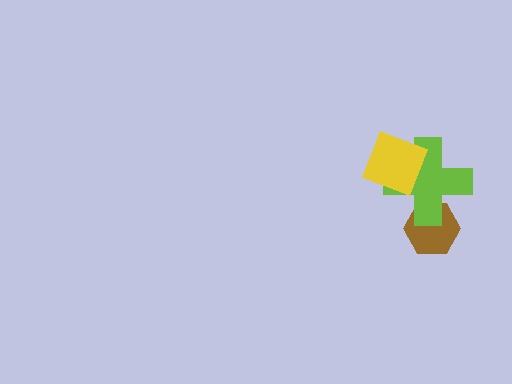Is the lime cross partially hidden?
Yes, it is partially covered by another shape.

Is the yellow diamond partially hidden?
No, no other shape covers it.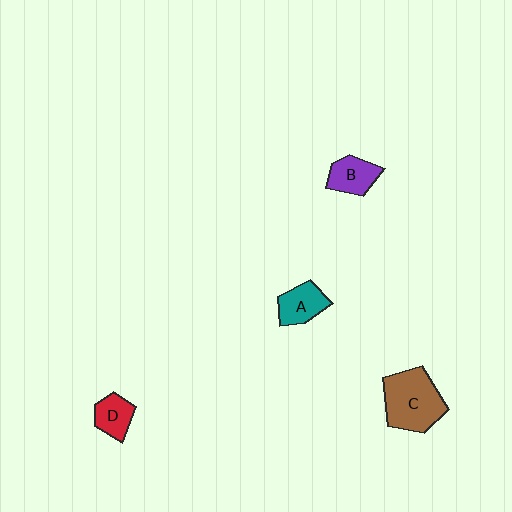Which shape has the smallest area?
Shape D (red).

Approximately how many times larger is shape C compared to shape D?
Approximately 2.2 times.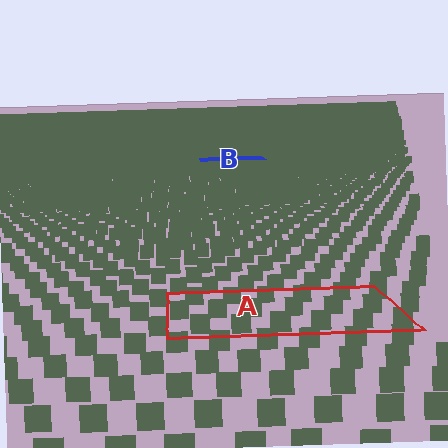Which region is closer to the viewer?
Region A is closer. The texture elements there are larger and more spread out.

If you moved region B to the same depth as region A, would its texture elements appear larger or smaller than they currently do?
They would appear larger. At a closer depth, the same texture elements are projected at a bigger on-screen size.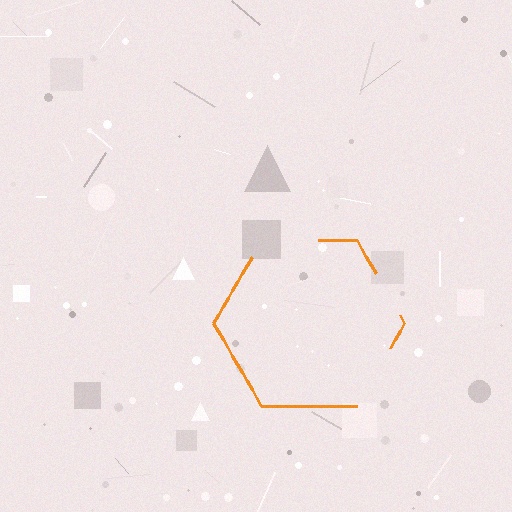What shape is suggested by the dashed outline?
The dashed outline suggests a hexagon.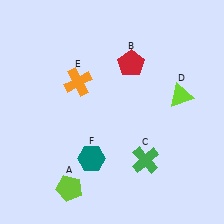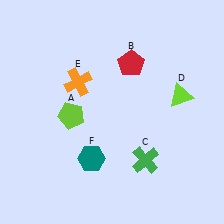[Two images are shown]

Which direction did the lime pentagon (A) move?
The lime pentagon (A) moved up.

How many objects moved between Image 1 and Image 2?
1 object moved between the two images.